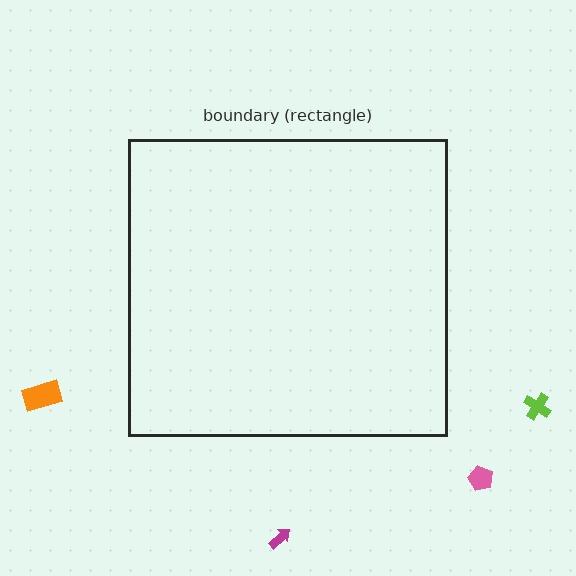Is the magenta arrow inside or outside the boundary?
Outside.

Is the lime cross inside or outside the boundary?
Outside.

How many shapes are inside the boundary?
0 inside, 4 outside.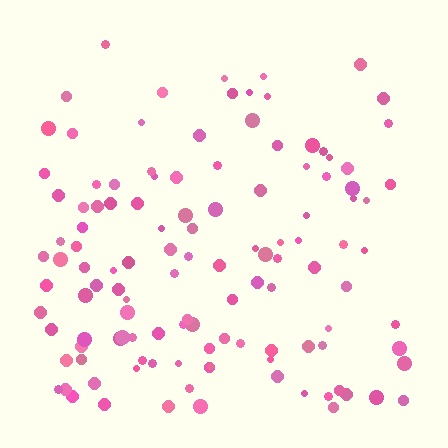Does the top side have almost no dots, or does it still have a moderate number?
Still a moderate number, just noticeably fewer than the bottom.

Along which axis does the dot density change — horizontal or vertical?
Vertical.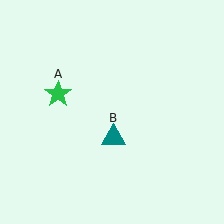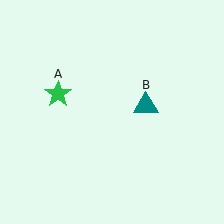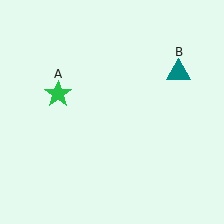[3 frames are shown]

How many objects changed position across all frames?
1 object changed position: teal triangle (object B).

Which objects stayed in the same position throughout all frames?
Green star (object A) remained stationary.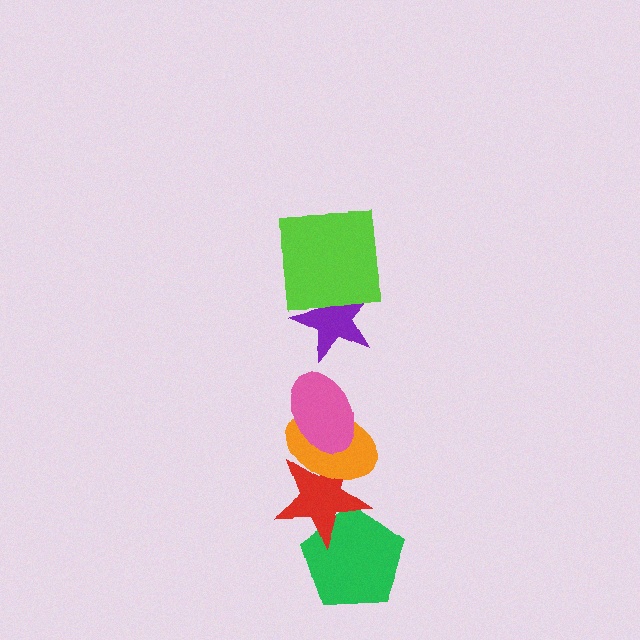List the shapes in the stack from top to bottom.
From top to bottom: the lime square, the purple star, the pink ellipse, the orange ellipse, the red star, the green pentagon.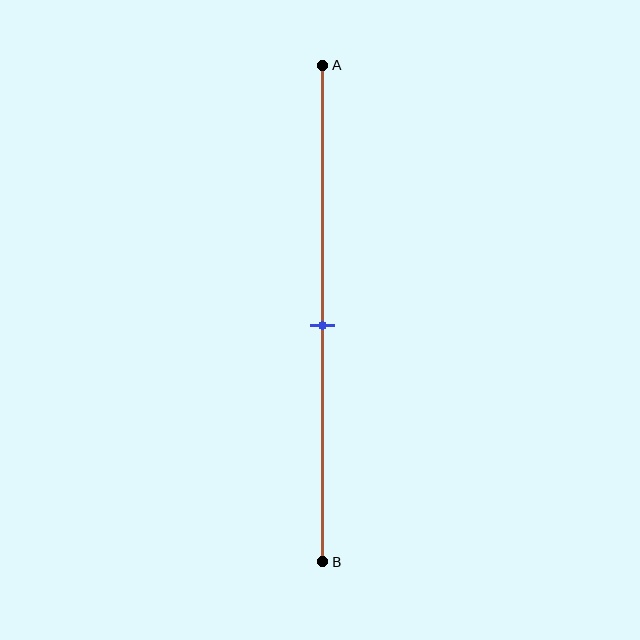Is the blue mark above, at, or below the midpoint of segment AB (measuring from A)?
The blue mark is approximately at the midpoint of segment AB.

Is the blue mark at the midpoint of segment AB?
Yes, the mark is approximately at the midpoint.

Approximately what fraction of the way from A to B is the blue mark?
The blue mark is approximately 50% of the way from A to B.